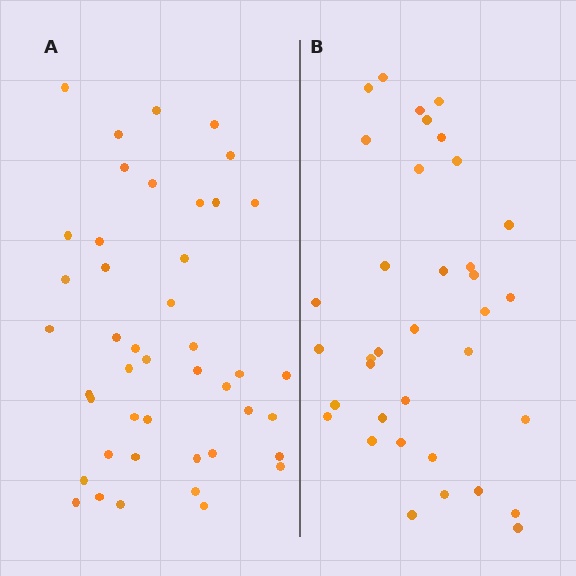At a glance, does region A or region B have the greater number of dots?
Region A (the left region) has more dots.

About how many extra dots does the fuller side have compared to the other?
Region A has roughly 8 or so more dots than region B.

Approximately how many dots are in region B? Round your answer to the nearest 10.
About 40 dots. (The exact count is 36, which rounds to 40.)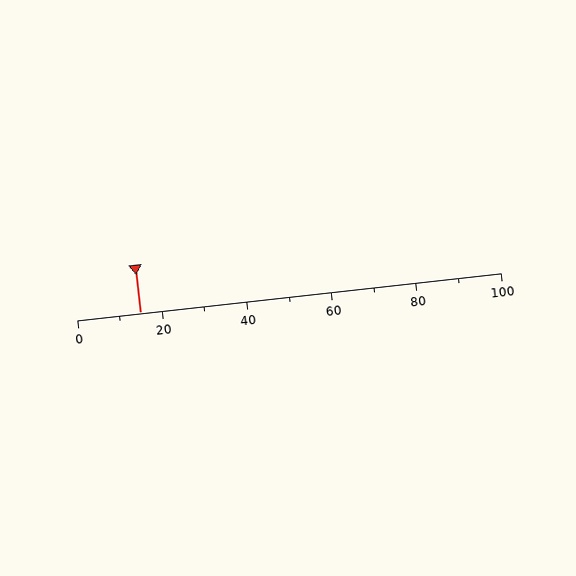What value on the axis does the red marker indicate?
The marker indicates approximately 15.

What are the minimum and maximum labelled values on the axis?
The axis runs from 0 to 100.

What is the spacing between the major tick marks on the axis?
The major ticks are spaced 20 apart.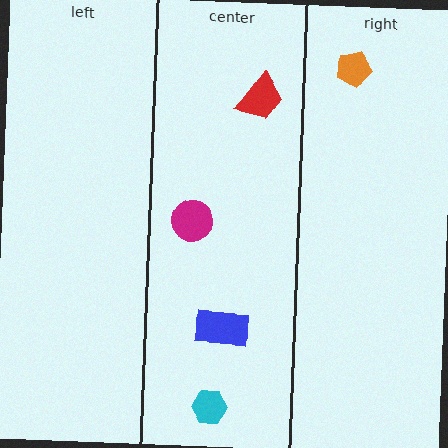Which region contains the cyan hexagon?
The center region.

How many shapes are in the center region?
4.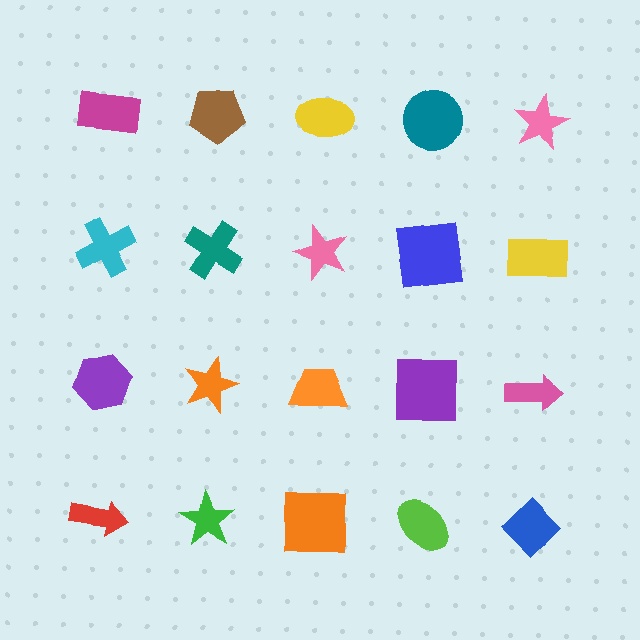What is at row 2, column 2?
A teal cross.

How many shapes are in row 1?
5 shapes.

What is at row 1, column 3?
A yellow ellipse.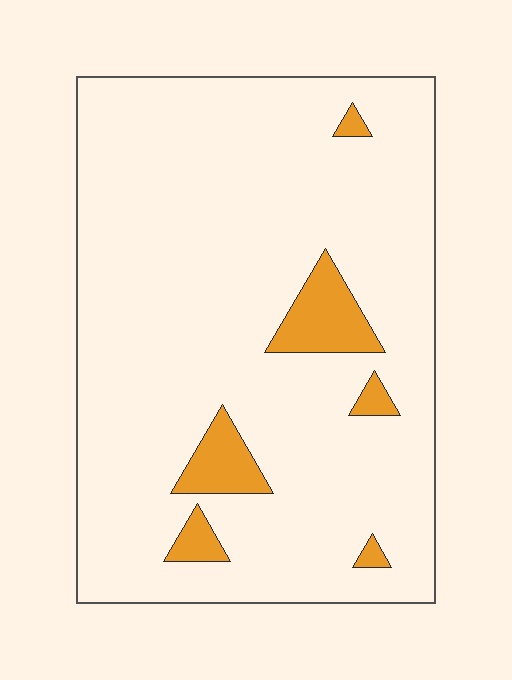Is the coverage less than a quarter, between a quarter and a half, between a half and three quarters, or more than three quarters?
Less than a quarter.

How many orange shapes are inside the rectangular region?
6.